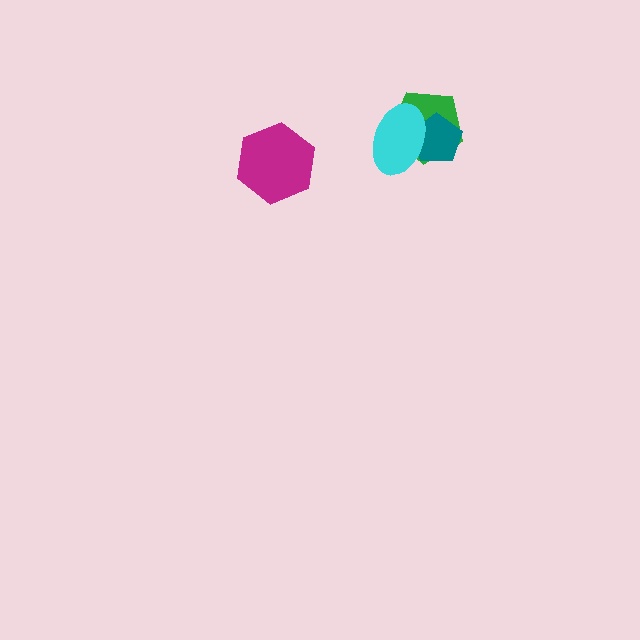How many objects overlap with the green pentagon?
2 objects overlap with the green pentagon.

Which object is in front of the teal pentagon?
The cyan ellipse is in front of the teal pentagon.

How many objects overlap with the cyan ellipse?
2 objects overlap with the cyan ellipse.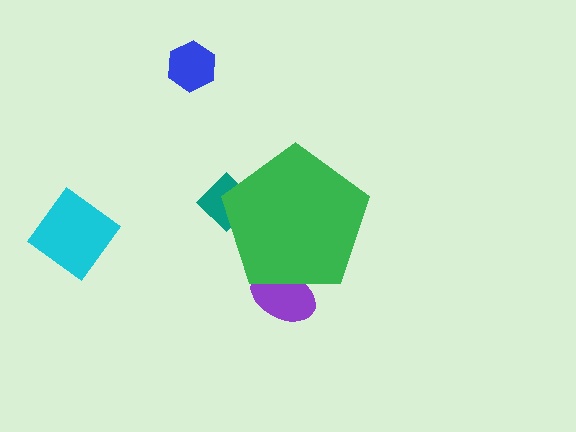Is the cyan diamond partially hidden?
No, the cyan diamond is fully visible.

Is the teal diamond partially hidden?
Yes, the teal diamond is partially hidden behind the green pentagon.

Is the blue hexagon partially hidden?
No, the blue hexagon is fully visible.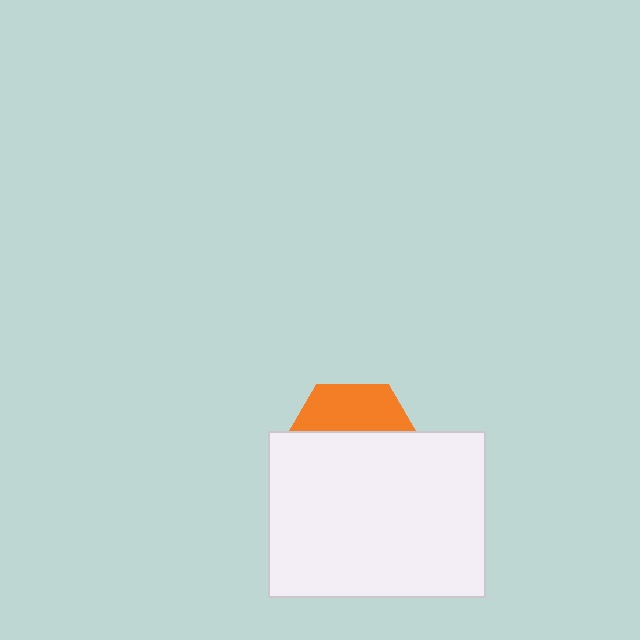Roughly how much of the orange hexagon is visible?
A small part of it is visible (roughly 35%).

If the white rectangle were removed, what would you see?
You would see the complete orange hexagon.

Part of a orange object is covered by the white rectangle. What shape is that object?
It is a hexagon.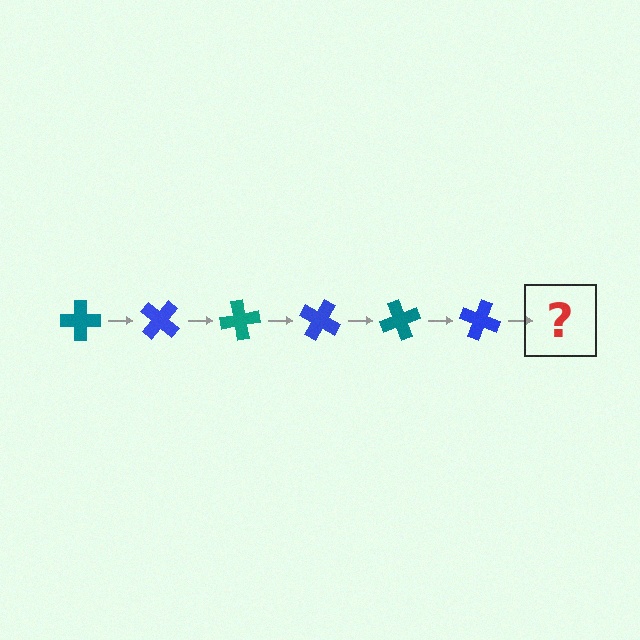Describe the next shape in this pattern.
It should be a teal cross, rotated 240 degrees from the start.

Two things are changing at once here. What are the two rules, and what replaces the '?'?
The two rules are that it rotates 40 degrees each step and the color cycles through teal and blue. The '?' should be a teal cross, rotated 240 degrees from the start.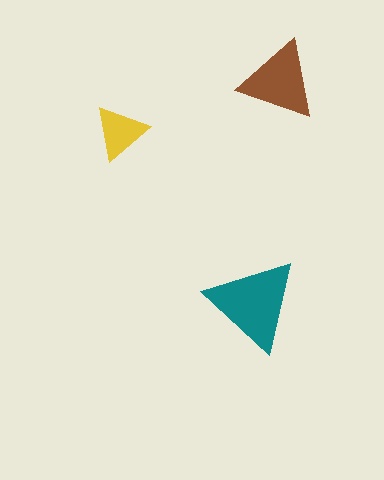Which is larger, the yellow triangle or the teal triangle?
The teal one.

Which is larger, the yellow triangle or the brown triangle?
The brown one.